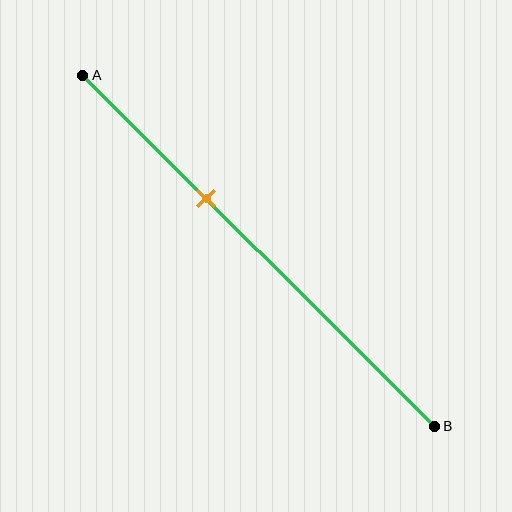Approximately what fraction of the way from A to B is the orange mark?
The orange mark is approximately 35% of the way from A to B.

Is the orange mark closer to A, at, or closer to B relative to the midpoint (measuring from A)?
The orange mark is closer to point A than the midpoint of segment AB.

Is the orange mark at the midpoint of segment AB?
No, the mark is at about 35% from A, not at the 50% midpoint.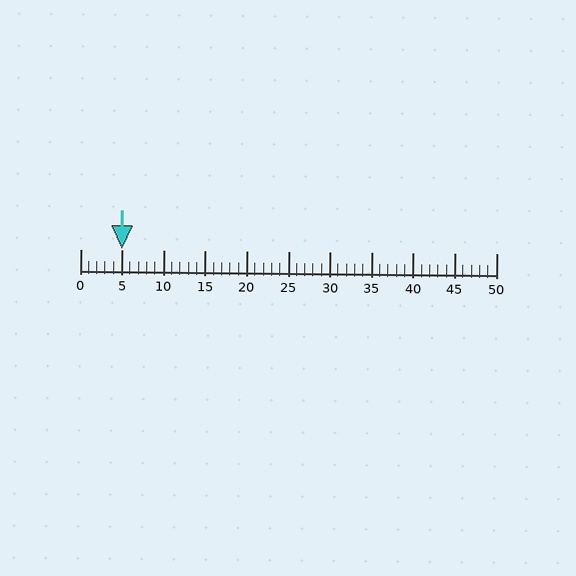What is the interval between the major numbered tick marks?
The major tick marks are spaced 5 units apart.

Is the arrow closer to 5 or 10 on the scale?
The arrow is closer to 5.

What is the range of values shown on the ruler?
The ruler shows values from 0 to 50.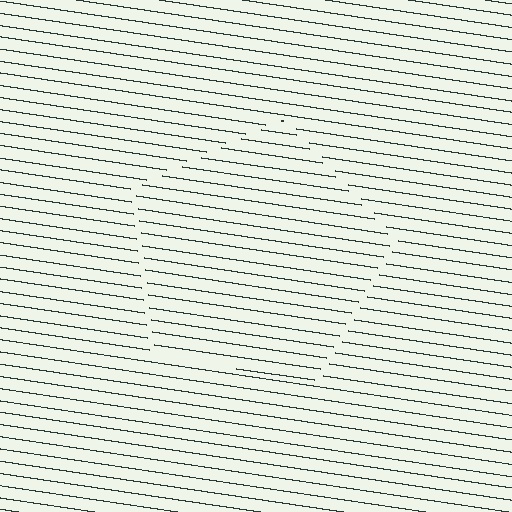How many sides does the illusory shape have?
5 sides — the line-ends trace a pentagon.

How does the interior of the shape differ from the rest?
The interior of the shape contains the same grating, shifted by half a period — the contour is defined by the phase discontinuity where line-ends from the inner and outer gratings abut.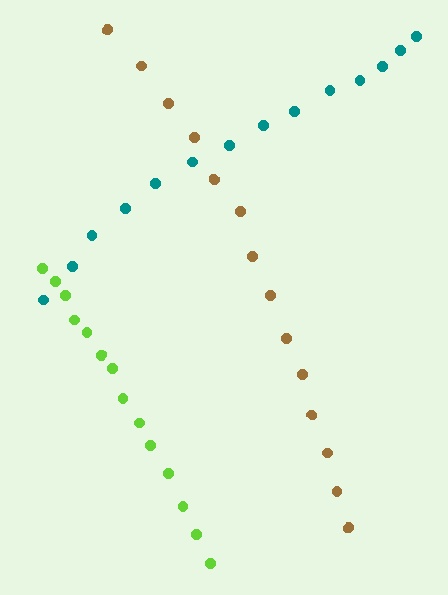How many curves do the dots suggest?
There are 3 distinct paths.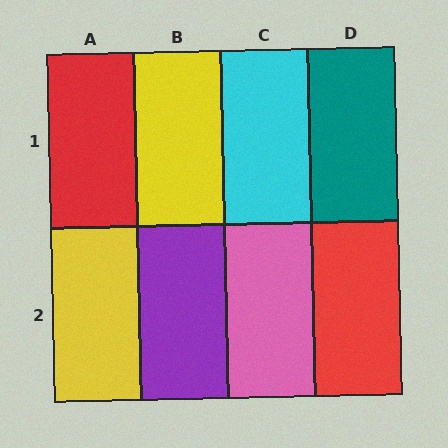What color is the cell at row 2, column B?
Purple.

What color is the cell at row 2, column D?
Red.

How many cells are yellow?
2 cells are yellow.